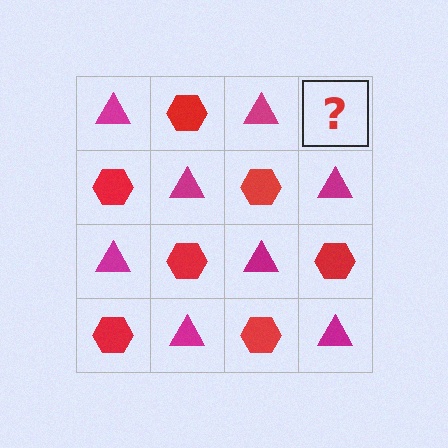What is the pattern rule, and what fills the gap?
The rule is that it alternates magenta triangle and red hexagon in a checkerboard pattern. The gap should be filled with a red hexagon.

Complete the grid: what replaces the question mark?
The question mark should be replaced with a red hexagon.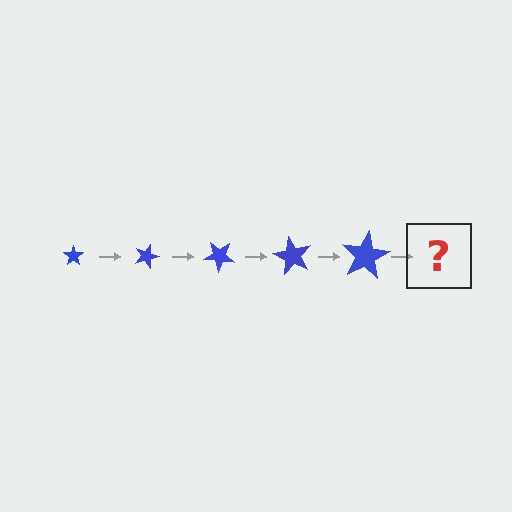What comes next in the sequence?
The next element should be a star, larger than the previous one and rotated 100 degrees from the start.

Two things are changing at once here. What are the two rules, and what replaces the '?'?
The two rules are that the star grows larger each step and it rotates 20 degrees each step. The '?' should be a star, larger than the previous one and rotated 100 degrees from the start.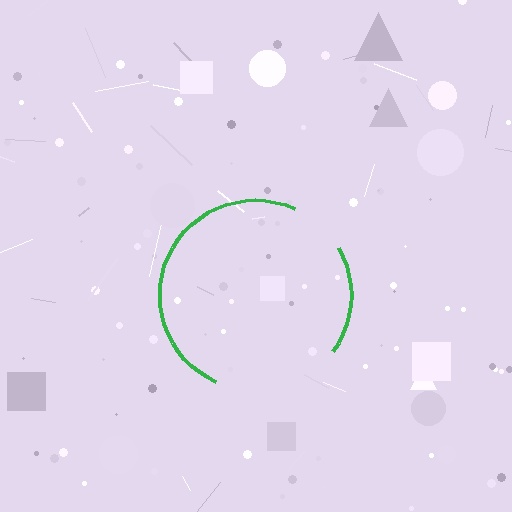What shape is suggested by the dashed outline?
The dashed outline suggests a circle.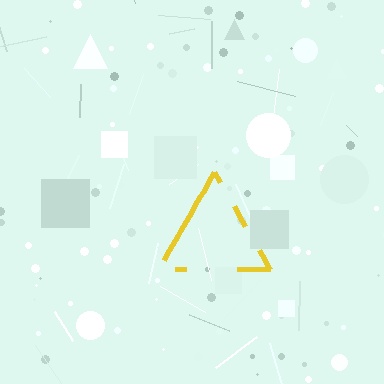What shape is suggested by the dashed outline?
The dashed outline suggests a triangle.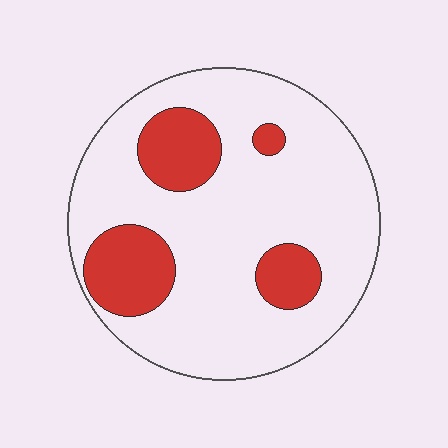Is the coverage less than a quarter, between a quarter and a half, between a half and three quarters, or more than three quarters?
Less than a quarter.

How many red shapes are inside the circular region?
4.